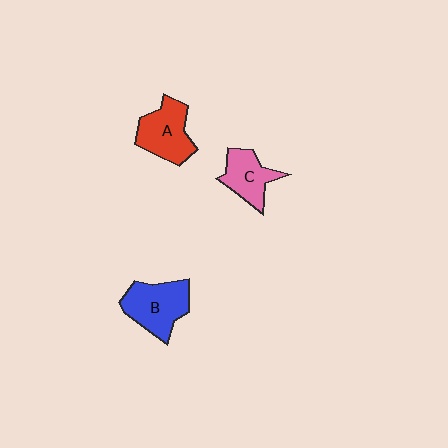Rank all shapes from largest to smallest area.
From largest to smallest: B (blue), A (red), C (pink).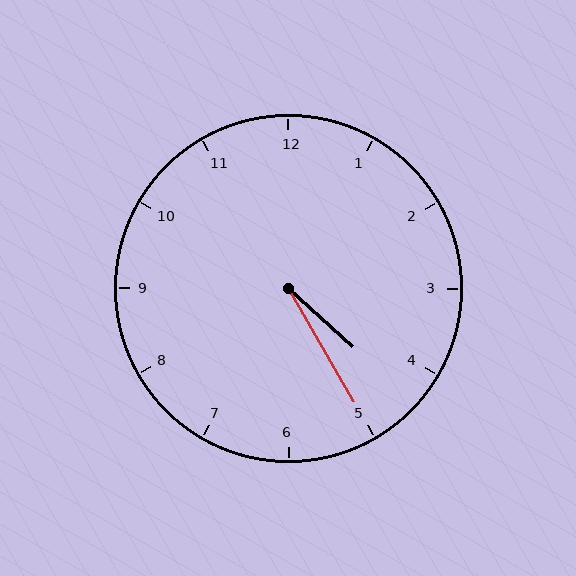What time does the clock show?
4:25.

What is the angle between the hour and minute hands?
Approximately 18 degrees.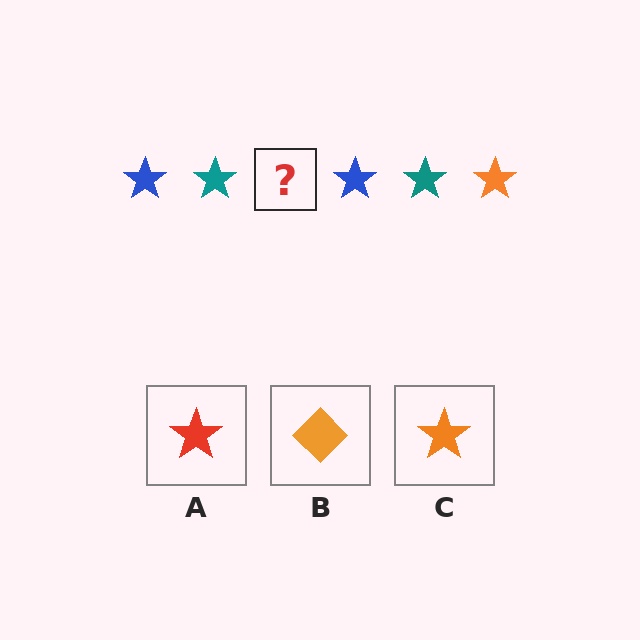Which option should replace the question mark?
Option C.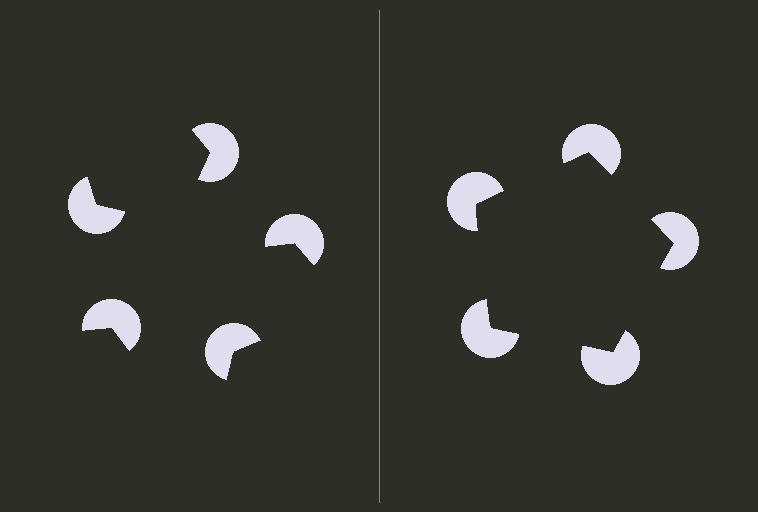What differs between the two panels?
The pac-man discs are positioned identically on both sides; only the wedge orientations differ. On the right they align to a pentagon; on the left they are misaligned.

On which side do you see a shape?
An illusory pentagon appears on the right side. On the left side the wedge cuts are rotated, so no coherent shape forms.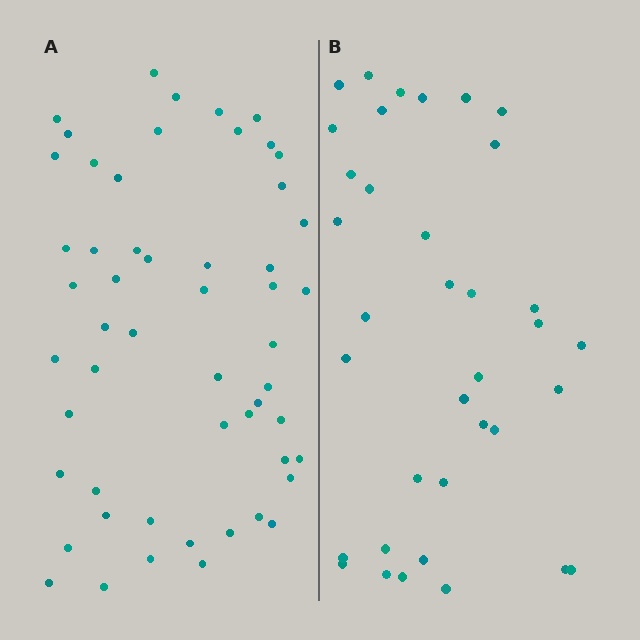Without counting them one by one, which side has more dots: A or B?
Region A (the left region) has more dots.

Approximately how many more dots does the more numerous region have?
Region A has approximately 20 more dots than region B.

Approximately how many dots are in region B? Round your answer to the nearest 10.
About 40 dots. (The exact count is 36, which rounds to 40.)